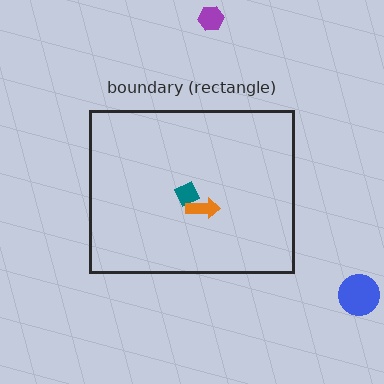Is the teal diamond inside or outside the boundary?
Inside.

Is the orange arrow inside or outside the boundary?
Inside.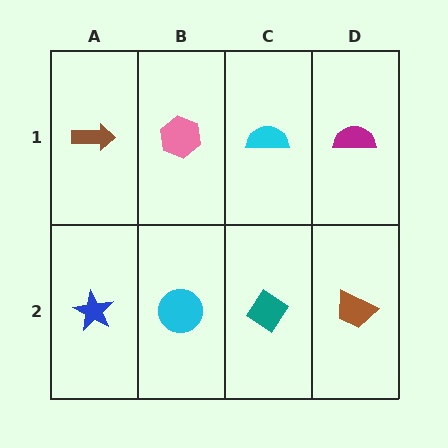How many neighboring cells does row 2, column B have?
3.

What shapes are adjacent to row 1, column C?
A teal diamond (row 2, column C), a pink hexagon (row 1, column B), a magenta semicircle (row 1, column D).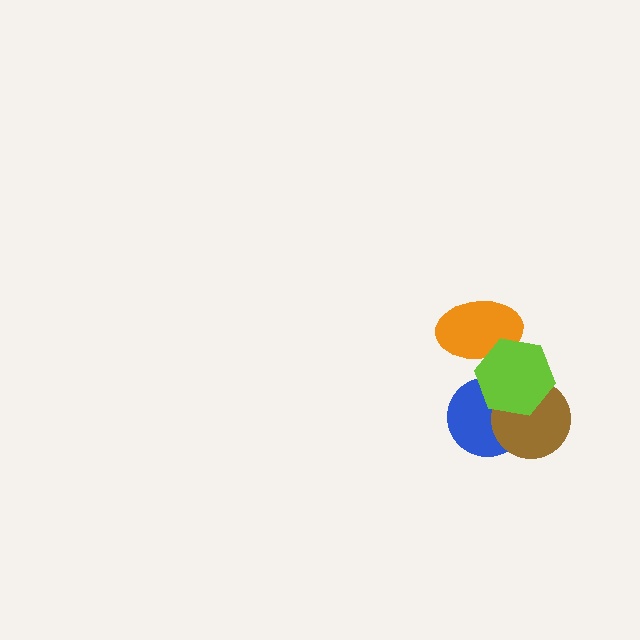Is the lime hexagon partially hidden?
No, no other shape covers it.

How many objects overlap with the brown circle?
2 objects overlap with the brown circle.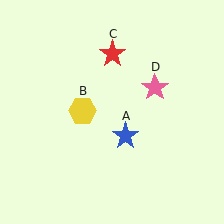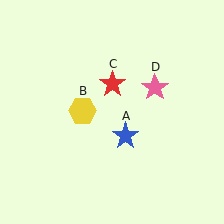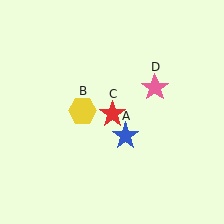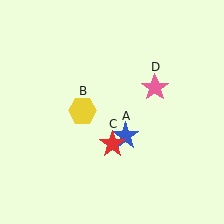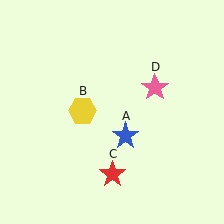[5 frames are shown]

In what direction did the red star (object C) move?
The red star (object C) moved down.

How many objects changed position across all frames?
1 object changed position: red star (object C).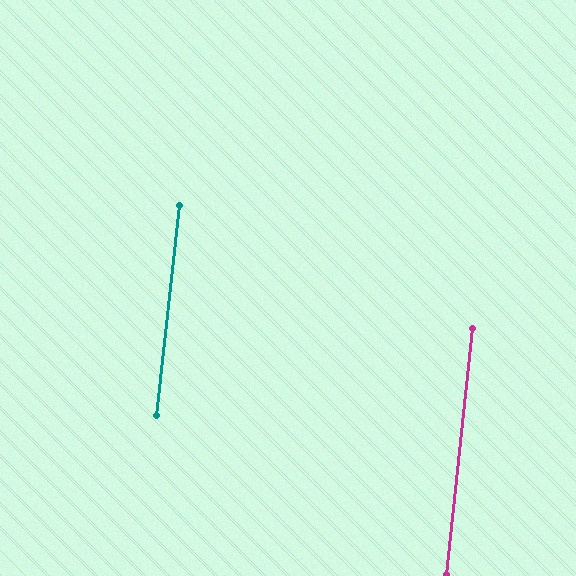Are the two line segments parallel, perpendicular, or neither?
Parallel — their directions differ by only 0.2°.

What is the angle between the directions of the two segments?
Approximately 0 degrees.